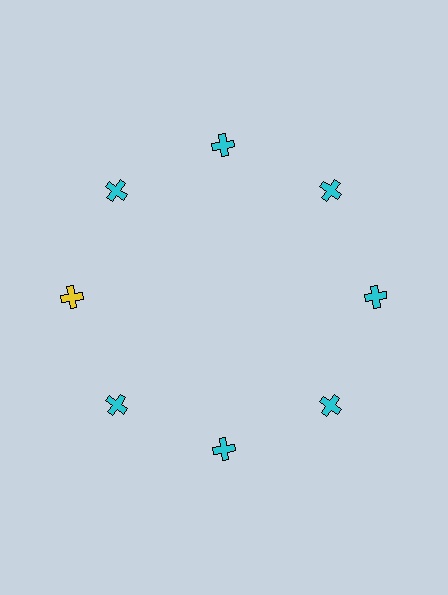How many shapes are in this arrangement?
There are 8 shapes arranged in a ring pattern.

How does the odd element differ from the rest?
It has a different color: yellow instead of cyan.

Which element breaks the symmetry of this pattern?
The yellow cross at roughly the 9 o'clock position breaks the symmetry. All other shapes are cyan crosses.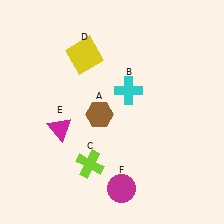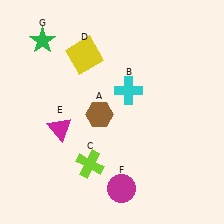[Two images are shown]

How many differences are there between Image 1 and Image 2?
There is 1 difference between the two images.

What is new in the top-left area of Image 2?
A green star (G) was added in the top-left area of Image 2.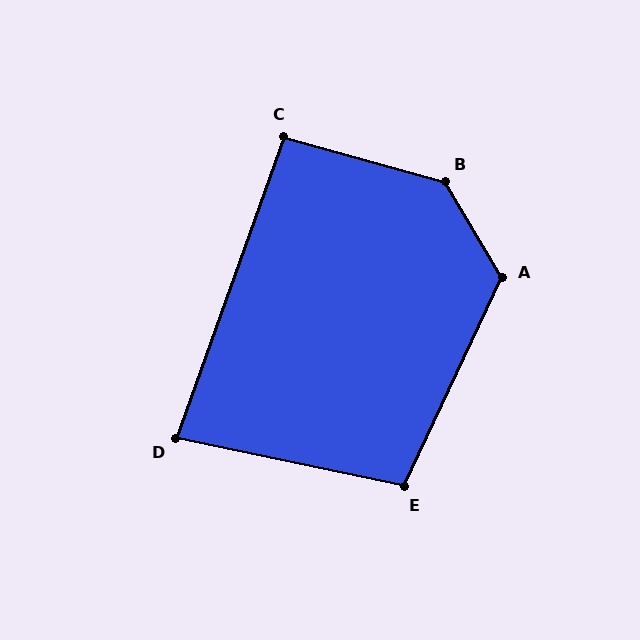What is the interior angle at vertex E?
Approximately 103 degrees (obtuse).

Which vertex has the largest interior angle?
B, at approximately 136 degrees.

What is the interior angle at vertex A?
Approximately 125 degrees (obtuse).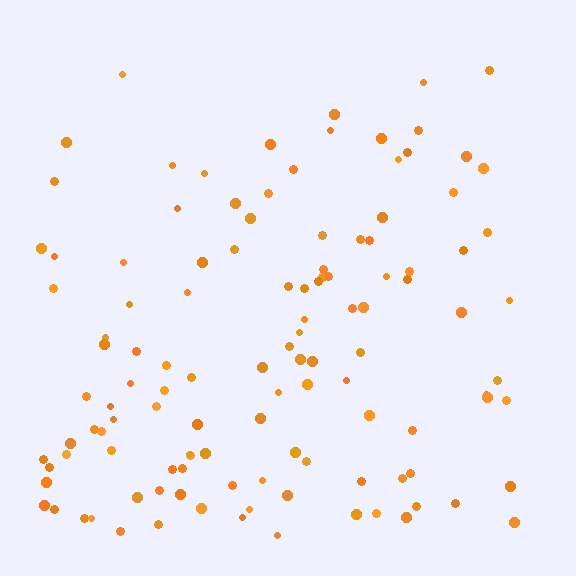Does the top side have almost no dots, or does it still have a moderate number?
Still a moderate number, just noticeably fewer than the bottom.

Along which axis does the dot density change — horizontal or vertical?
Vertical.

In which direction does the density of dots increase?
From top to bottom, with the bottom side densest.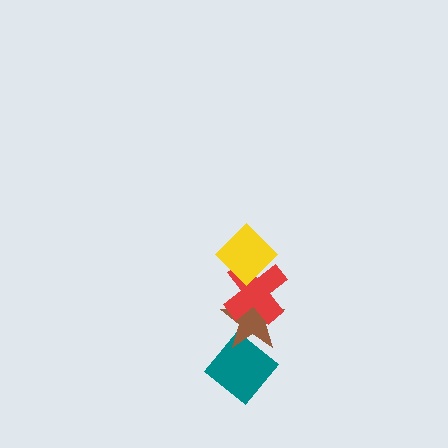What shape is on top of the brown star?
The red cross is on top of the brown star.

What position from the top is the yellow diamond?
The yellow diamond is 1st from the top.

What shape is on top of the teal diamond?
The brown star is on top of the teal diamond.